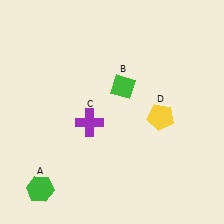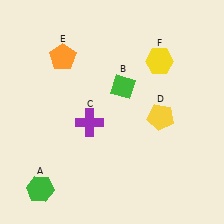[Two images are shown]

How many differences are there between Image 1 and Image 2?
There are 2 differences between the two images.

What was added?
An orange pentagon (E), a yellow hexagon (F) were added in Image 2.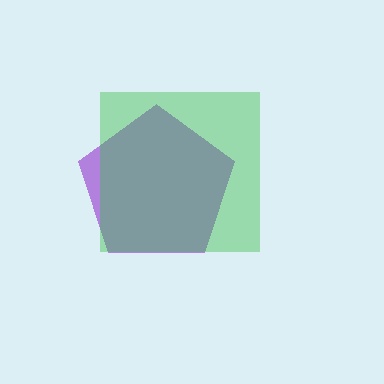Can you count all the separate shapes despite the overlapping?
Yes, there are 2 separate shapes.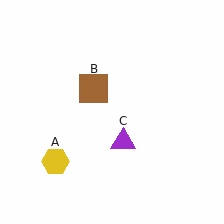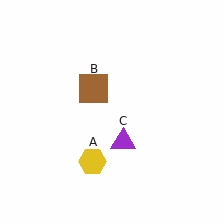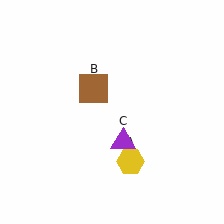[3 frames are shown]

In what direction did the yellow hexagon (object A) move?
The yellow hexagon (object A) moved right.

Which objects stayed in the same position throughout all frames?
Brown square (object B) and purple triangle (object C) remained stationary.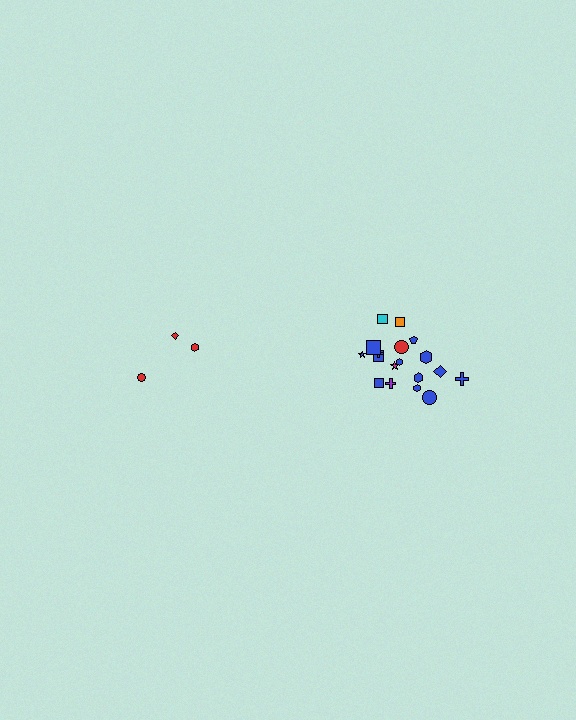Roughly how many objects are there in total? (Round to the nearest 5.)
Roughly 20 objects in total.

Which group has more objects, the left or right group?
The right group.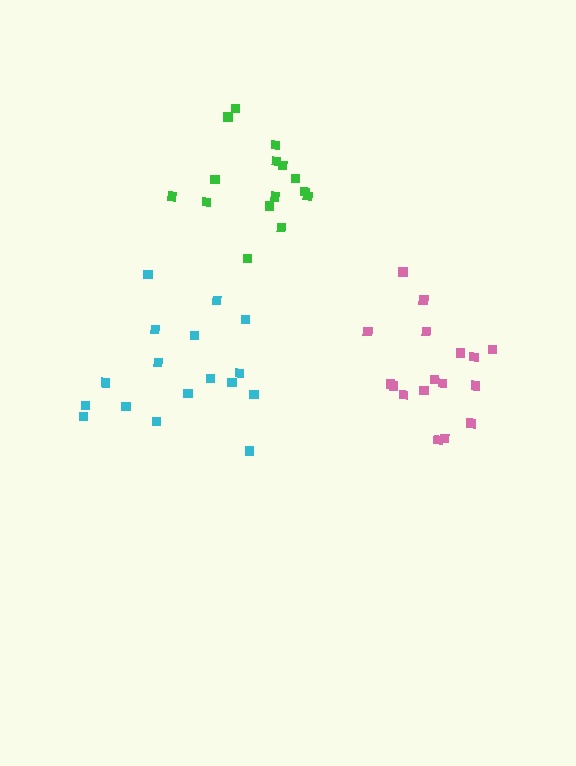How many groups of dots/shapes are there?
There are 3 groups.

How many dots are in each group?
Group 1: 17 dots, Group 2: 15 dots, Group 3: 17 dots (49 total).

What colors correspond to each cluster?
The clusters are colored: cyan, green, pink.